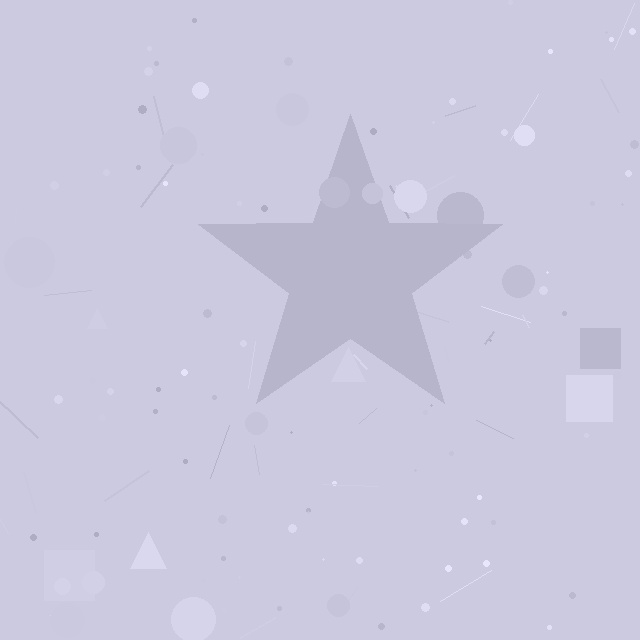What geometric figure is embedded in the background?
A star is embedded in the background.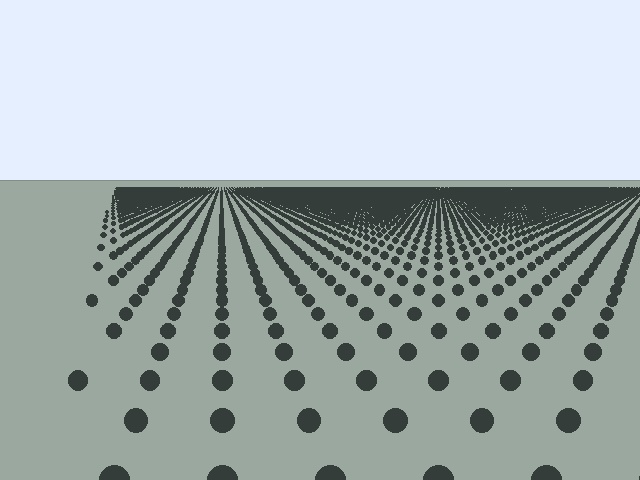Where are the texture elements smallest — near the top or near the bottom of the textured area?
Near the top.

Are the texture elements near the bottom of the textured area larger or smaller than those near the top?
Larger. Near the bottom, elements are closer to the viewer and appear at a bigger on-screen size.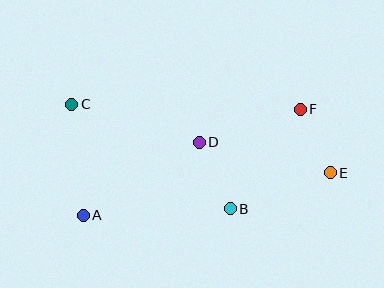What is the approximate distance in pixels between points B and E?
The distance between B and E is approximately 106 pixels.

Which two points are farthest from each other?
Points C and E are farthest from each other.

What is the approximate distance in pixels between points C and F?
The distance between C and F is approximately 228 pixels.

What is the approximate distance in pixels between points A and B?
The distance between A and B is approximately 147 pixels.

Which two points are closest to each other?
Points E and F are closest to each other.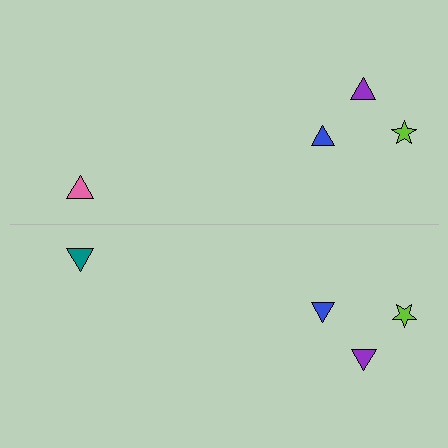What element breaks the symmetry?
The teal triangle on the bottom side breaks the symmetry — its mirror counterpart is pink.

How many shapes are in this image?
There are 8 shapes in this image.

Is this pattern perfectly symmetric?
No, the pattern is not perfectly symmetric. The teal triangle on the bottom side breaks the symmetry — its mirror counterpart is pink.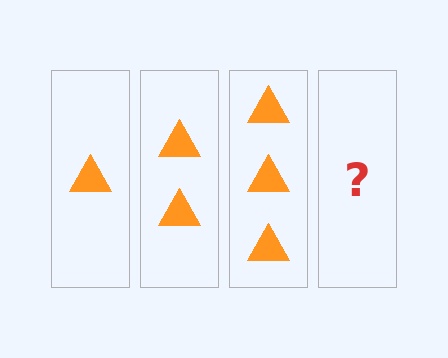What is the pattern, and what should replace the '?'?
The pattern is that each step adds one more triangle. The '?' should be 4 triangles.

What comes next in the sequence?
The next element should be 4 triangles.